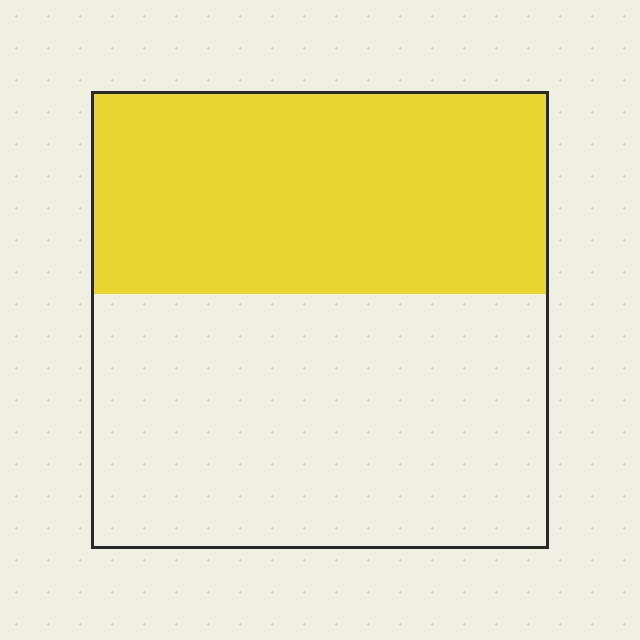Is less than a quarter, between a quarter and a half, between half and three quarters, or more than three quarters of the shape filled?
Between a quarter and a half.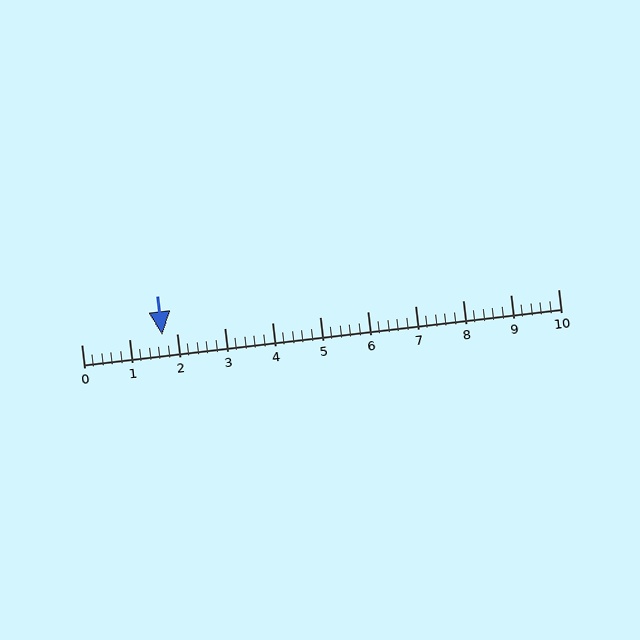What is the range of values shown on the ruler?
The ruler shows values from 0 to 10.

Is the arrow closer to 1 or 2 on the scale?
The arrow is closer to 2.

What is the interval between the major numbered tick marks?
The major tick marks are spaced 1 units apart.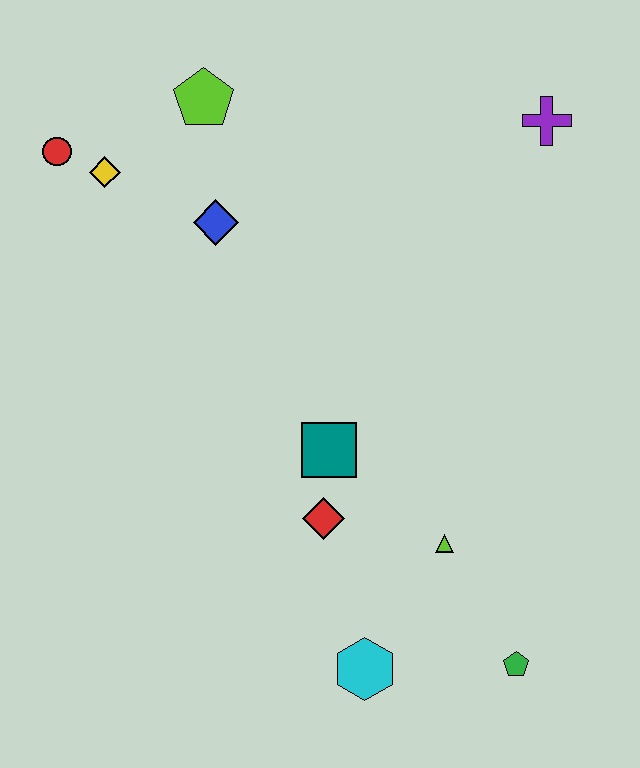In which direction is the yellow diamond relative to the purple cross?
The yellow diamond is to the left of the purple cross.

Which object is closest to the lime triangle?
The red diamond is closest to the lime triangle.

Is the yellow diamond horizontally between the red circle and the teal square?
Yes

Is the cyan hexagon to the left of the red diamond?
No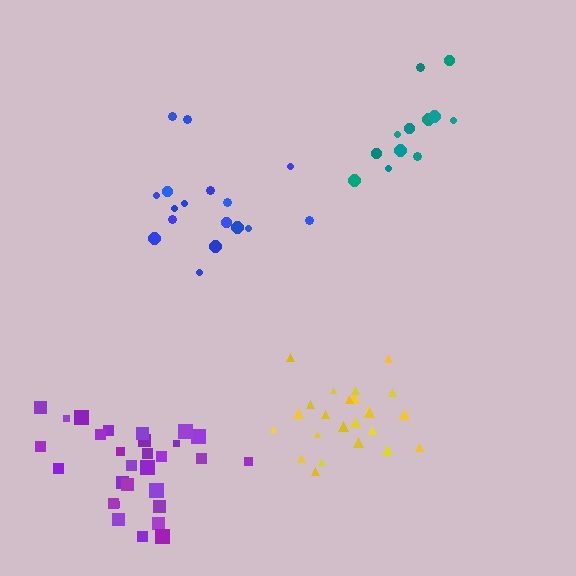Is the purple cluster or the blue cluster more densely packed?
Purple.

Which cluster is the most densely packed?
Yellow.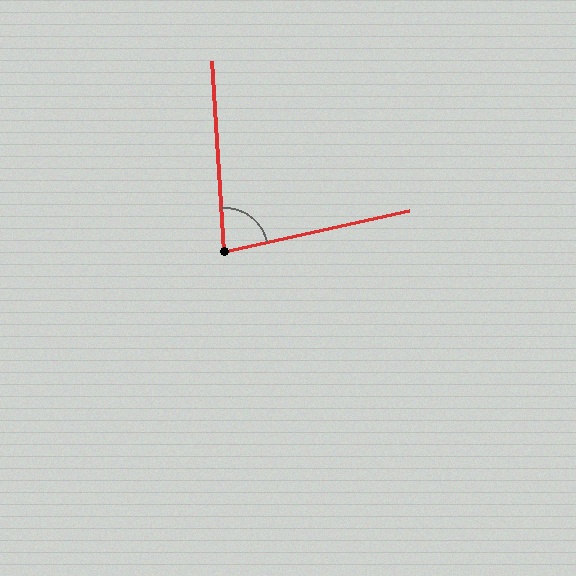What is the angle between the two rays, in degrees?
Approximately 81 degrees.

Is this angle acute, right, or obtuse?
It is acute.